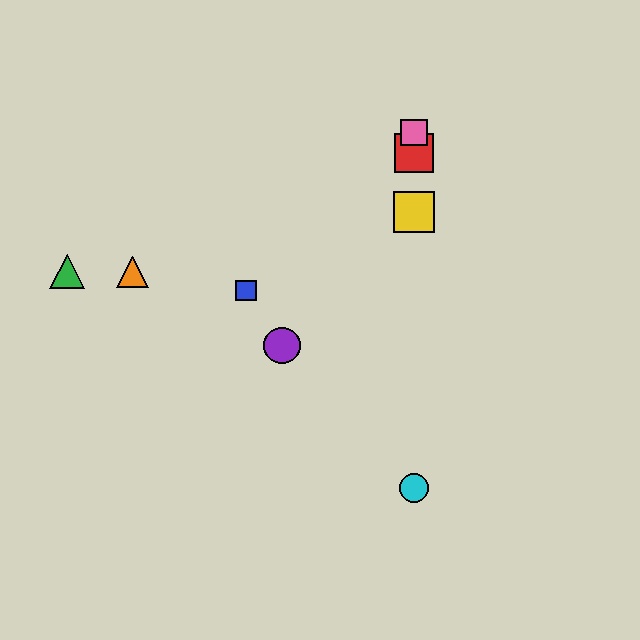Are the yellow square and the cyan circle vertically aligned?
Yes, both are at x≈414.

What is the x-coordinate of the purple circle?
The purple circle is at x≈282.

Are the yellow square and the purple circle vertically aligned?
No, the yellow square is at x≈414 and the purple circle is at x≈282.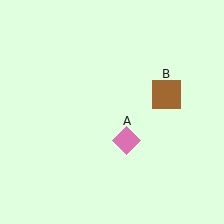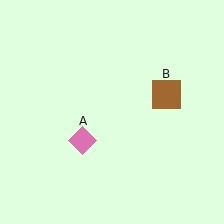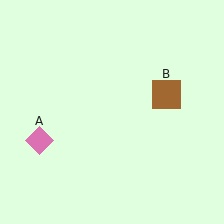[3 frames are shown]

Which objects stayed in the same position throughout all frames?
Brown square (object B) remained stationary.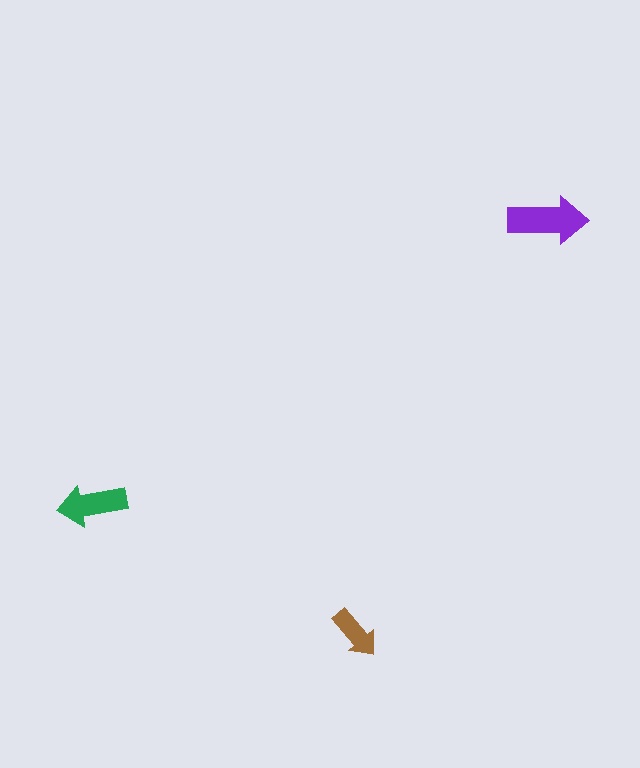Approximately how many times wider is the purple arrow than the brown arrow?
About 1.5 times wider.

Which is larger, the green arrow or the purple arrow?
The purple one.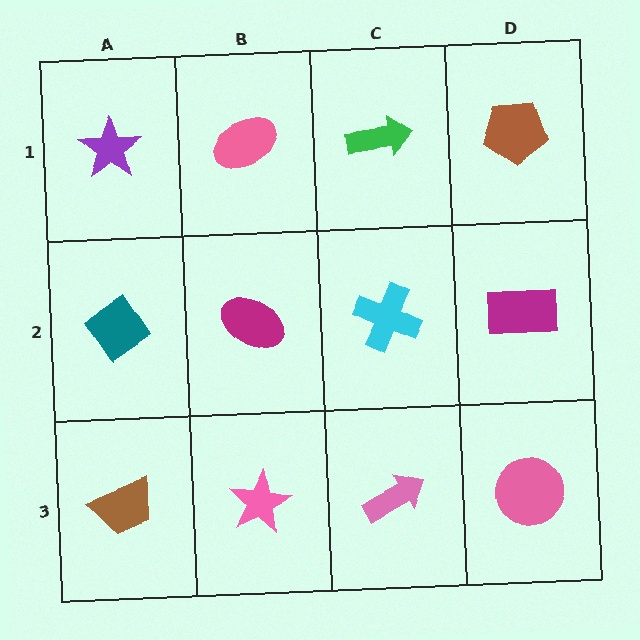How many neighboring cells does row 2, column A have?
3.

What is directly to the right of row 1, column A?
A pink ellipse.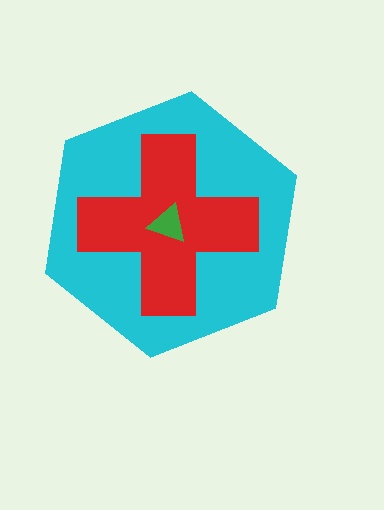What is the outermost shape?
The cyan hexagon.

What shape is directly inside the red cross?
The green triangle.